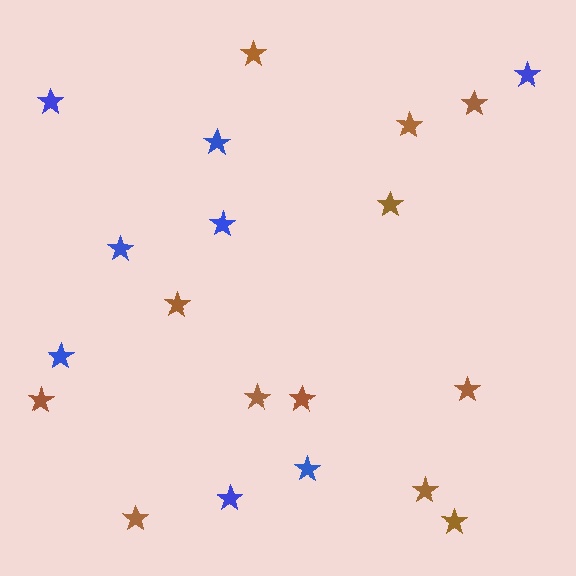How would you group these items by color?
There are 2 groups: one group of blue stars (8) and one group of brown stars (12).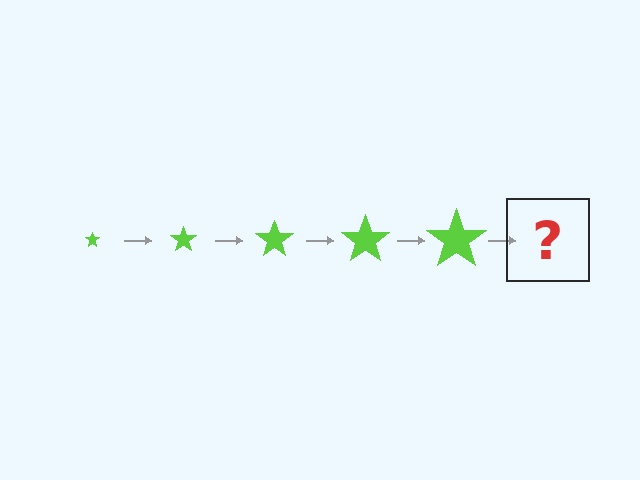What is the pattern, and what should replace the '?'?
The pattern is that the star gets progressively larger each step. The '?' should be a lime star, larger than the previous one.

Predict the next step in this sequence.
The next step is a lime star, larger than the previous one.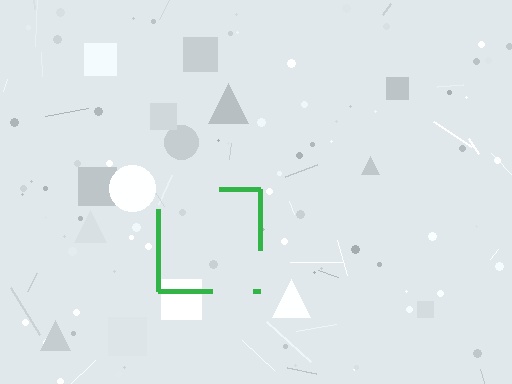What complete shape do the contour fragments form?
The contour fragments form a square.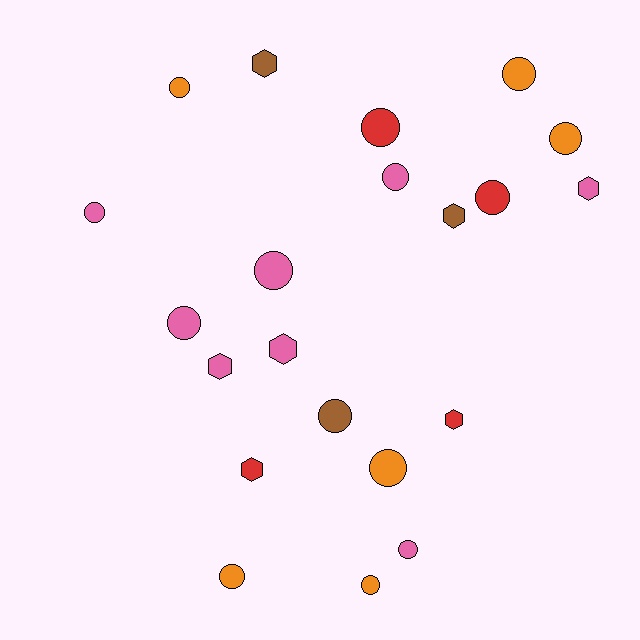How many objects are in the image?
There are 21 objects.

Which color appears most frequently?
Pink, with 8 objects.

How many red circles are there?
There are 2 red circles.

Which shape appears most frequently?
Circle, with 14 objects.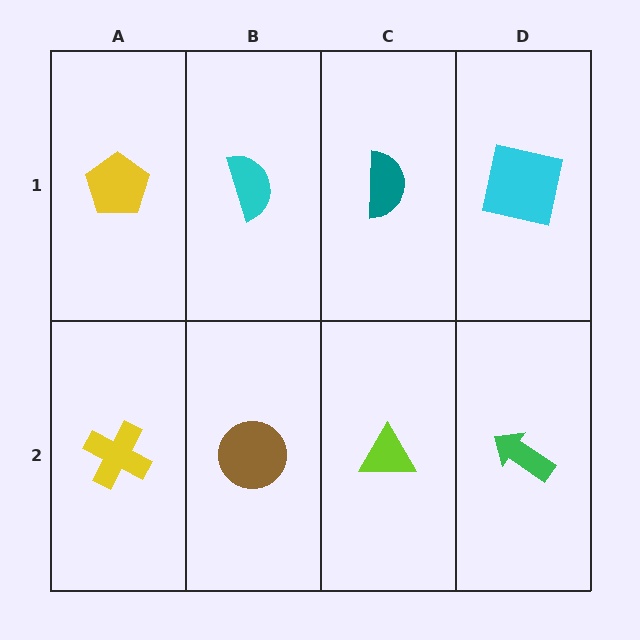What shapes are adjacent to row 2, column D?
A cyan square (row 1, column D), a lime triangle (row 2, column C).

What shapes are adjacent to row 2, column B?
A cyan semicircle (row 1, column B), a yellow cross (row 2, column A), a lime triangle (row 2, column C).